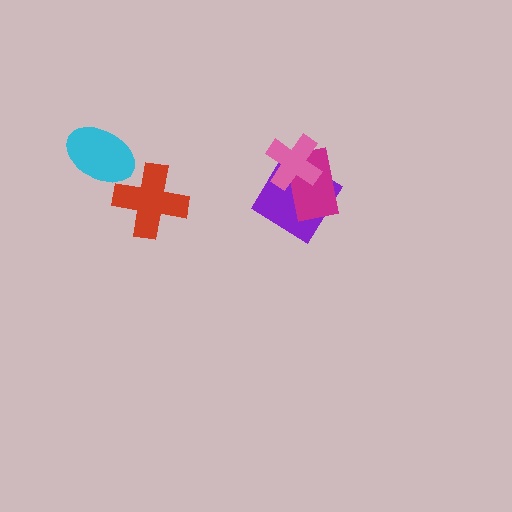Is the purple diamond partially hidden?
Yes, it is partially covered by another shape.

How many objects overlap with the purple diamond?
2 objects overlap with the purple diamond.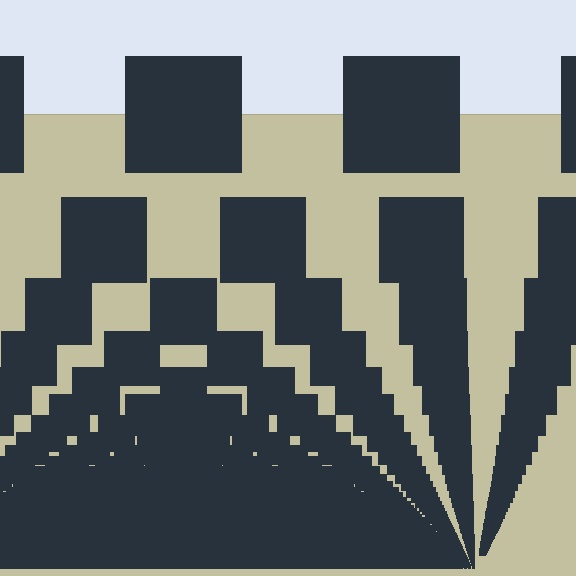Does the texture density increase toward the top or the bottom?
Density increases toward the bottom.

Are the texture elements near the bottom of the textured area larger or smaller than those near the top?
Smaller. The gradient is inverted — elements near the bottom are smaller and denser.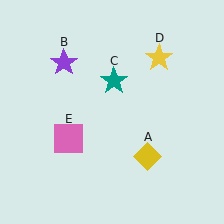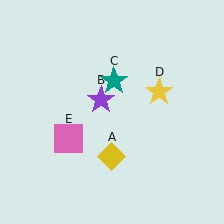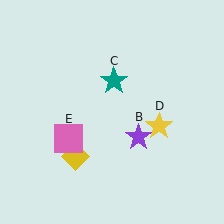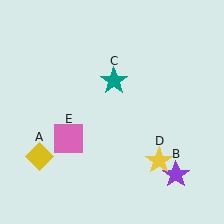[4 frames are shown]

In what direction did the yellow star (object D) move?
The yellow star (object D) moved down.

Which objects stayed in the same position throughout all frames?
Teal star (object C) and pink square (object E) remained stationary.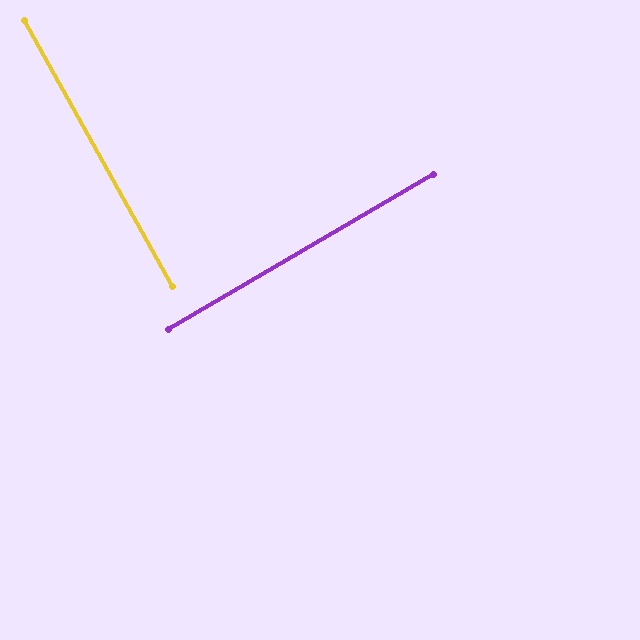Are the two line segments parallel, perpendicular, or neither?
Perpendicular — they meet at approximately 89°.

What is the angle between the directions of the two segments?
Approximately 89 degrees.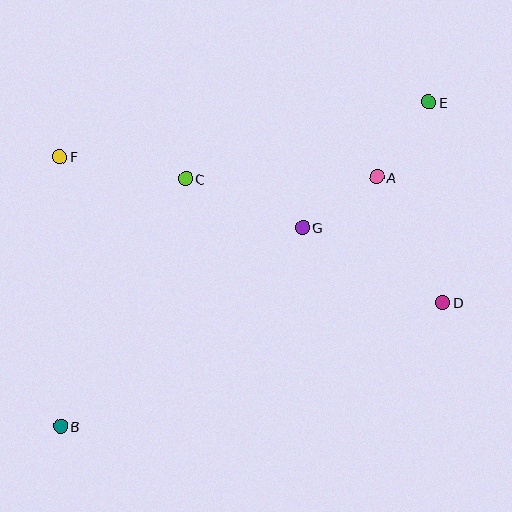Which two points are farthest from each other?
Points B and E are farthest from each other.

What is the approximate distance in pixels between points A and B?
The distance between A and B is approximately 403 pixels.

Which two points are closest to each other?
Points A and G are closest to each other.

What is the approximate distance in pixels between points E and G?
The distance between E and G is approximately 178 pixels.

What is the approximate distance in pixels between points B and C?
The distance between B and C is approximately 278 pixels.